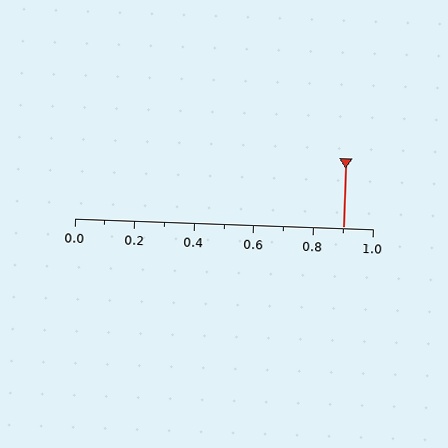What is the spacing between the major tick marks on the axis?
The major ticks are spaced 0.2 apart.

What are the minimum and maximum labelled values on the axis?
The axis runs from 0.0 to 1.0.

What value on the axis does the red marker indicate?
The marker indicates approximately 0.9.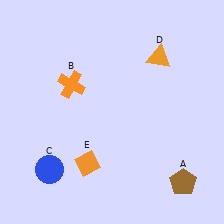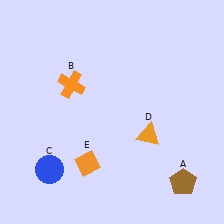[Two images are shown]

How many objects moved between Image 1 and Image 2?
1 object moved between the two images.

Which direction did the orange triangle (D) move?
The orange triangle (D) moved down.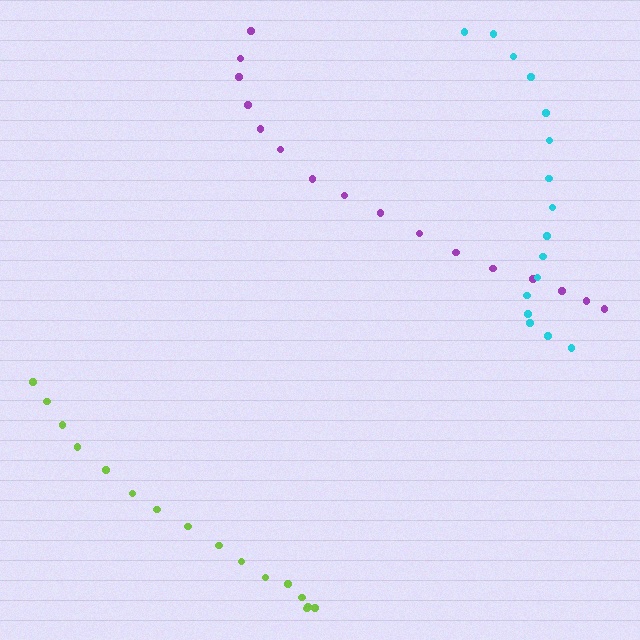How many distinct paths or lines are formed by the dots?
There are 3 distinct paths.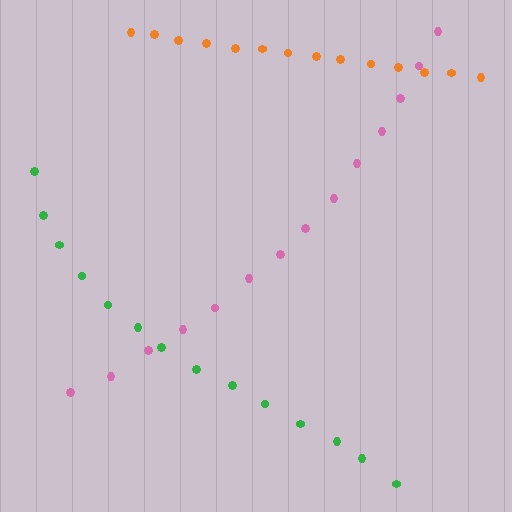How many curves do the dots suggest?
There are 3 distinct paths.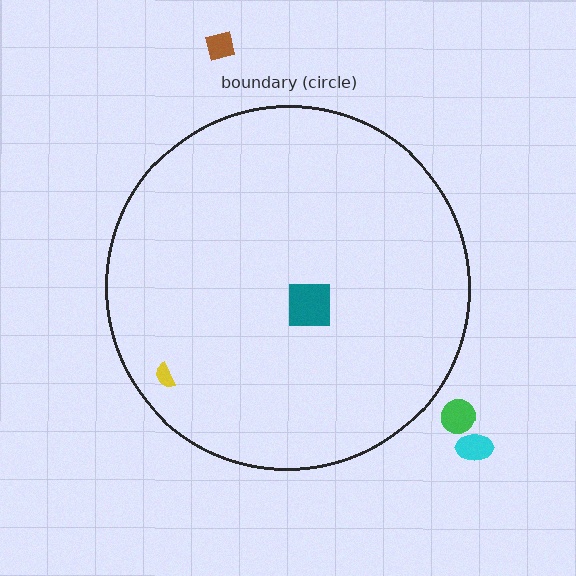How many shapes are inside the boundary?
2 inside, 3 outside.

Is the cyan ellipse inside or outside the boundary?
Outside.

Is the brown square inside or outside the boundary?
Outside.